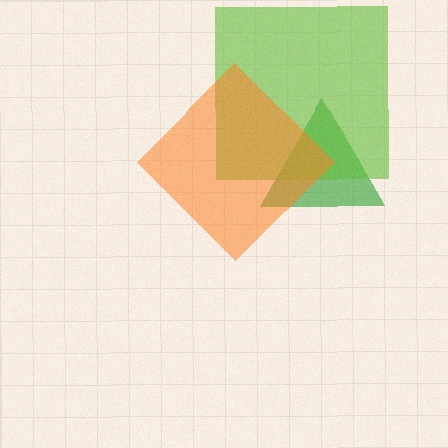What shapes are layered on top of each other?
The layered shapes are: a green triangle, a lime square, an orange diamond.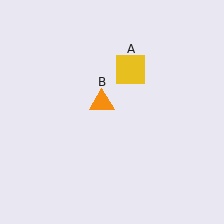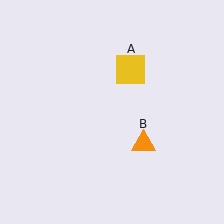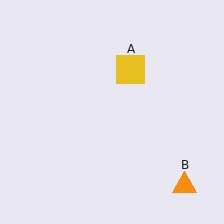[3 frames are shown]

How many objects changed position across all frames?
1 object changed position: orange triangle (object B).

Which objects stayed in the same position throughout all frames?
Yellow square (object A) remained stationary.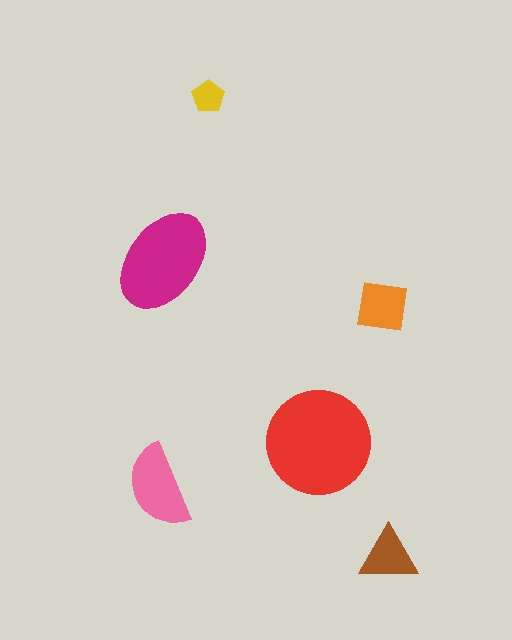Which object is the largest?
The red circle.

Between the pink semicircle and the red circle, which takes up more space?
The red circle.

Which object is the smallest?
The yellow pentagon.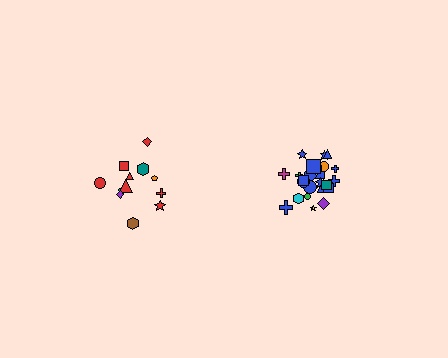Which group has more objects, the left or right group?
The right group.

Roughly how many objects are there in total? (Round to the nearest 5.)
Roughly 35 objects in total.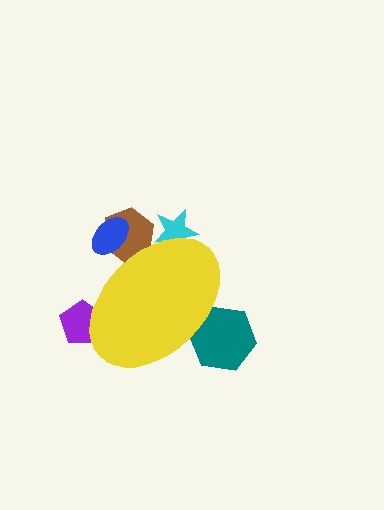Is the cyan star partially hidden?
Yes, the cyan star is partially hidden behind the yellow ellipse.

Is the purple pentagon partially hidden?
Yes, the purple pentagon is partially hidden behind the yellow ellipse.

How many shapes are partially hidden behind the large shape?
5 shapes are partially hidden.